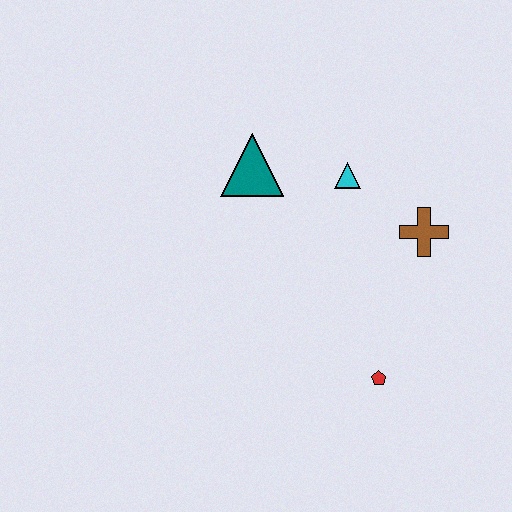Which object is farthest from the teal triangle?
The red pentagon is farthest from the teal triangle.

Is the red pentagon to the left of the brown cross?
Yes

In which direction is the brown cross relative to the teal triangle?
The brown cross is to the right of the teal triangle.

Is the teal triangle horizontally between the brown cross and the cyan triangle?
No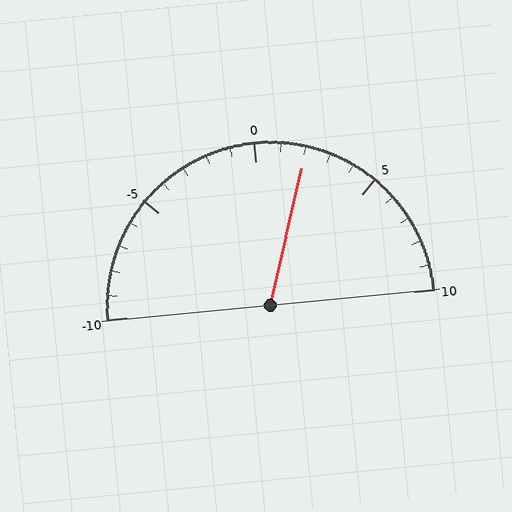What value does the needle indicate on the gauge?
The needle indicates approximately 2.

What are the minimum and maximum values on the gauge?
The gauge ranges from -10 to 10.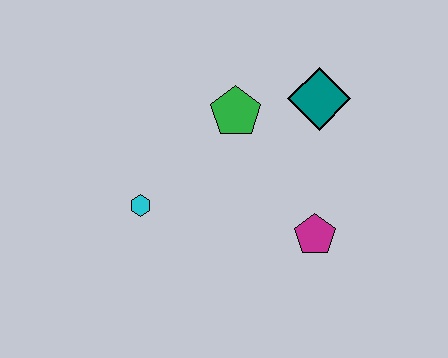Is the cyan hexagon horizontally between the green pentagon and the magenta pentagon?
No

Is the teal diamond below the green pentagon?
No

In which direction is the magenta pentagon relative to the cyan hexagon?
The magenta pentagon is to the right of the cyan hexagon.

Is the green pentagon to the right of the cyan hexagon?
Yes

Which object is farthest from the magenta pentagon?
The cyan hexagon is farthest from the magenta pentagon.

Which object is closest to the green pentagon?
The teal diamond is closest to the green pentagon.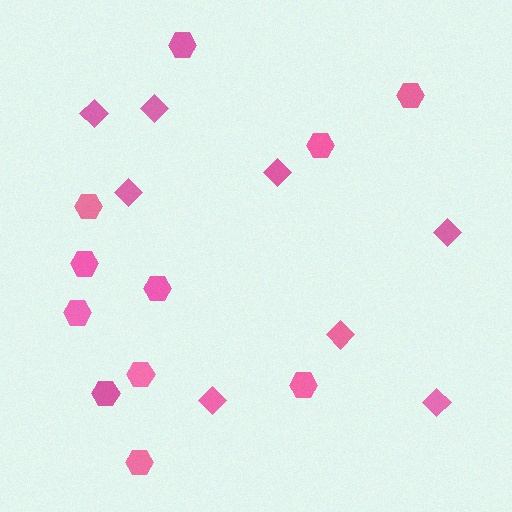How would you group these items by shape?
There are 2 groups: one group of diamonds (8) and one group of hexagons (11).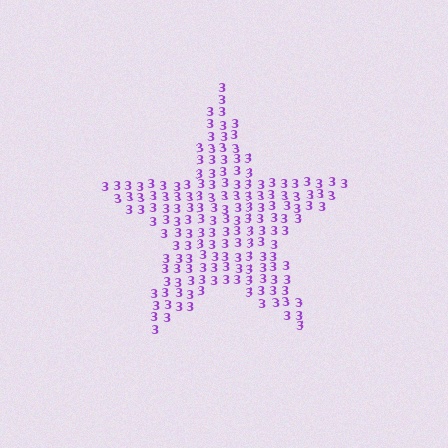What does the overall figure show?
The overall figure shows a star.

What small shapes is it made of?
It is made of small digit 3's.